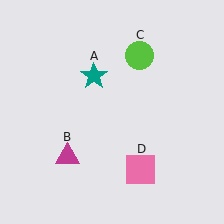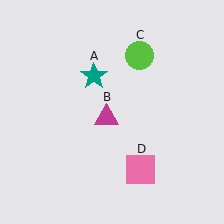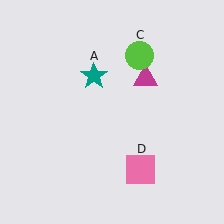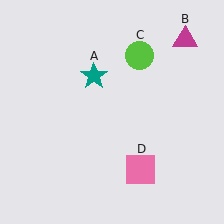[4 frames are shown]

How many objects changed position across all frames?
1 object changed position: magenta triangle (object B).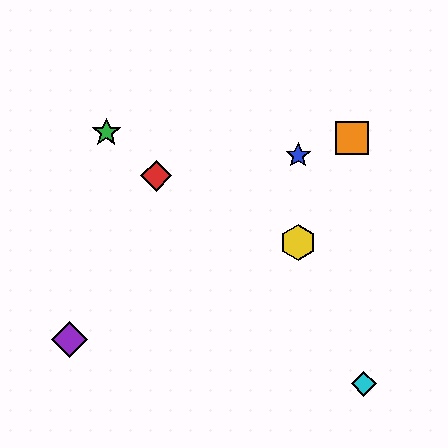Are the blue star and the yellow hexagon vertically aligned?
Yes, both are at x≈298.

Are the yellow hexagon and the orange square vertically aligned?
No, the yellow hexagon is at x≈298 and the orange square is at x≈352.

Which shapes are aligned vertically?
The blue star, the yellow hexagon are aligned vertically.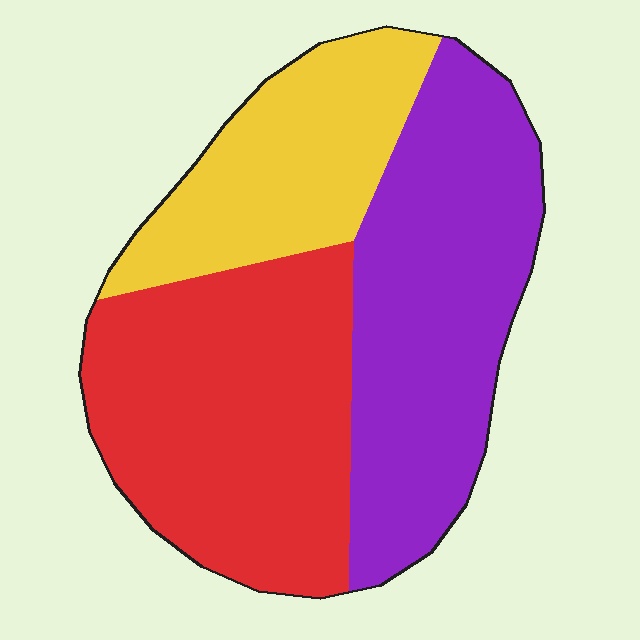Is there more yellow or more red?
Red.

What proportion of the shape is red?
Red takes up between a third and a half of the shape.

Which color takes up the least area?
Yellow, at roughly 25%.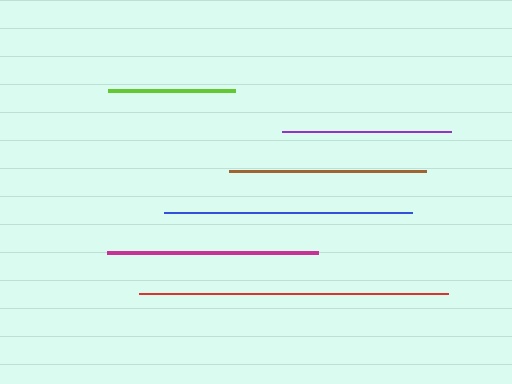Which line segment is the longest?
The red line is the longest at approximately 309 pixels.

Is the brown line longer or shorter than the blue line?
The blue line is longer than the brown line.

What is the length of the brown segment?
The brown segment is approximately 198 pixels long.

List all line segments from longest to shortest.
From longest to shortest: red, blue, magenta, brown, purple, lime.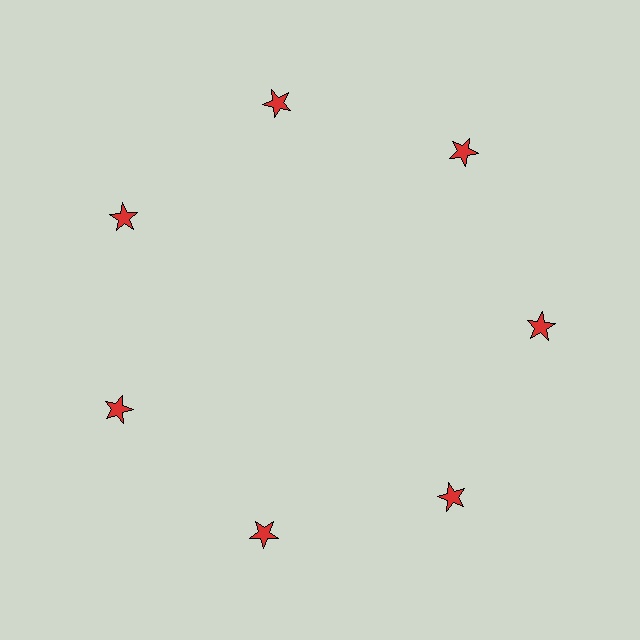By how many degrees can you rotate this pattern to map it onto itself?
The pattern maps onto itself every 51 degrees of rotation.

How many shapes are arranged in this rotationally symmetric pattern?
There are 7 shapes, arranged in 7 groups of 1.